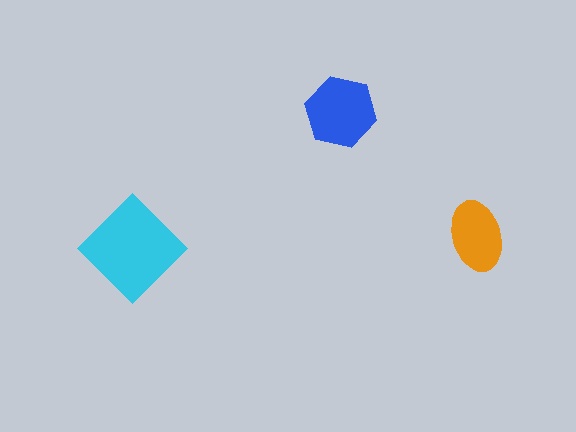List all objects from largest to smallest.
The cyan diamond, the blue hexagon, the orange ellipse.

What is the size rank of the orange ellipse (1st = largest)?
3rd.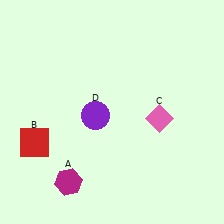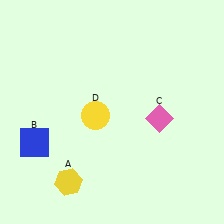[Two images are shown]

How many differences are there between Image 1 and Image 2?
There are 3 differences between the two images.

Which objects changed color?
A changed from magenta to yellow. B changed from red to blue. D changed from purple to yellow.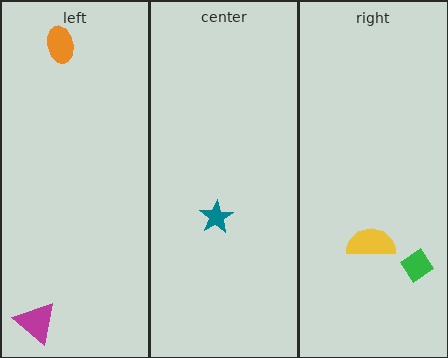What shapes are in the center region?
The teal star.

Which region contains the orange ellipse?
The left region.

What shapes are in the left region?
The magenta triangle, the orange ellipse.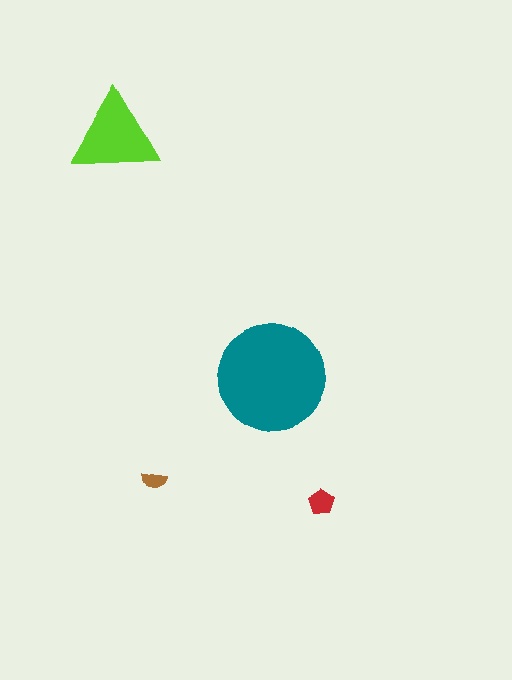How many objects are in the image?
There are 4 objects in the image.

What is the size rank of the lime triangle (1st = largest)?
2nd.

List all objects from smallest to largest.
The brown semicircle, the red pentagon, the lime triangle, the teal circle.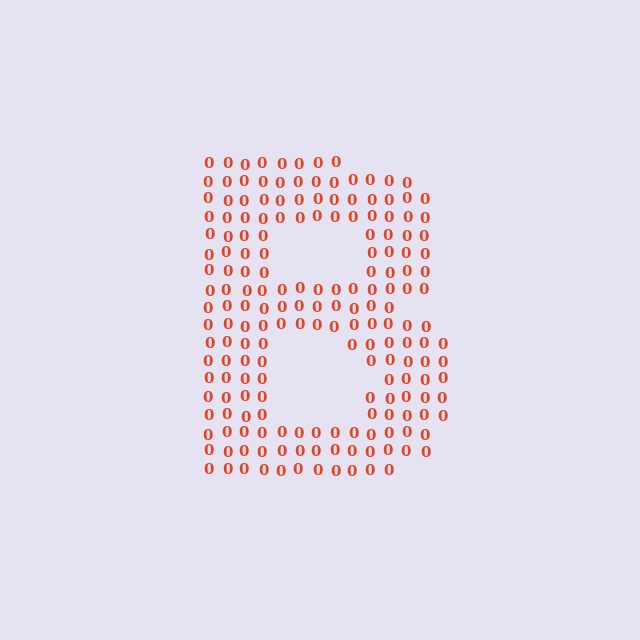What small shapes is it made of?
It is made of small digit 0's.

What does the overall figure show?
The overall figure shows the letter B.